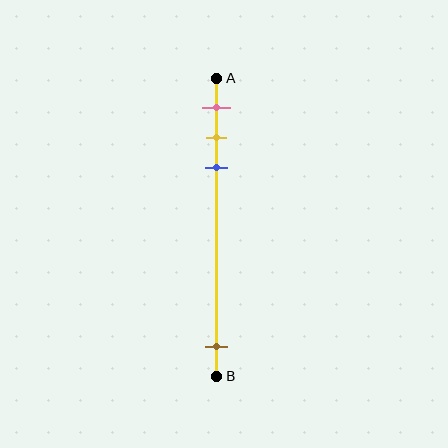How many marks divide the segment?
There are 4 marks dividing the segment.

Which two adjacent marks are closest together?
The yellow and blue marks are the closest adjacent pair.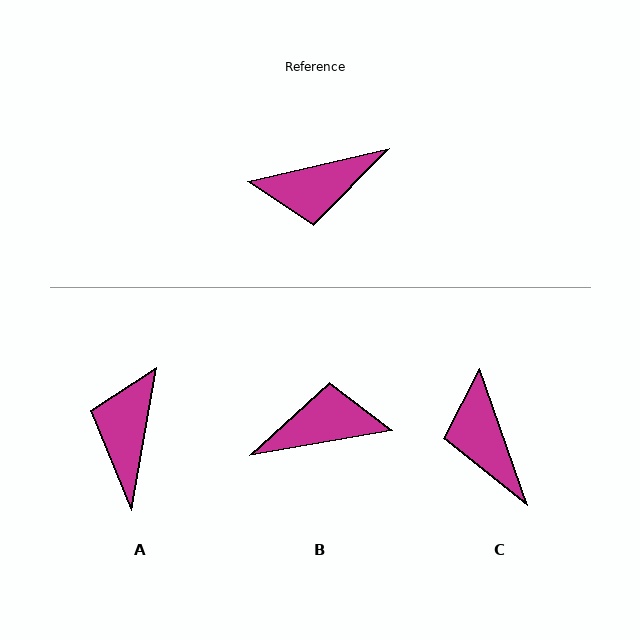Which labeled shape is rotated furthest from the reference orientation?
B, about 177 degrees away.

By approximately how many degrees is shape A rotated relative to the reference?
Approximately 113 degrees clockwise.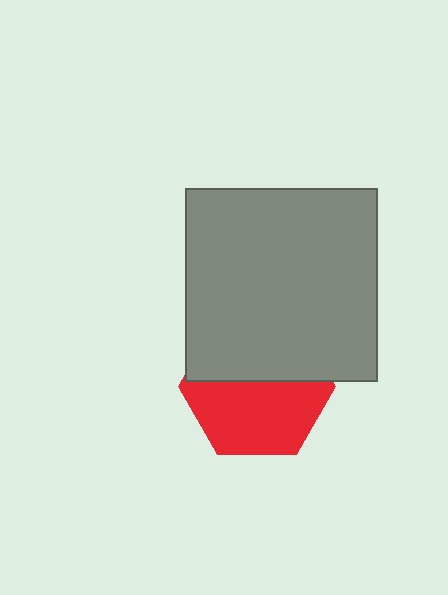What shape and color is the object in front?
The object in front is a gray square.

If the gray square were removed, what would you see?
You would see the complete red hexagon.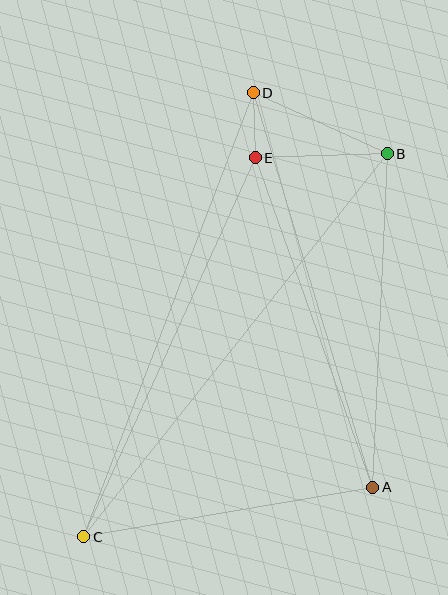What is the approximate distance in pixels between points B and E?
The distance between B and E is approximately 132 pixels.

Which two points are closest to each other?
Points D and E are closest to each other.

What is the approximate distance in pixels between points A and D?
The distance between A and D is approximately 412 pixels.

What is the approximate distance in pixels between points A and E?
The distance between A and E is approximately 350 pixels.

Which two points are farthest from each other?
Points B and C are farthest from each other.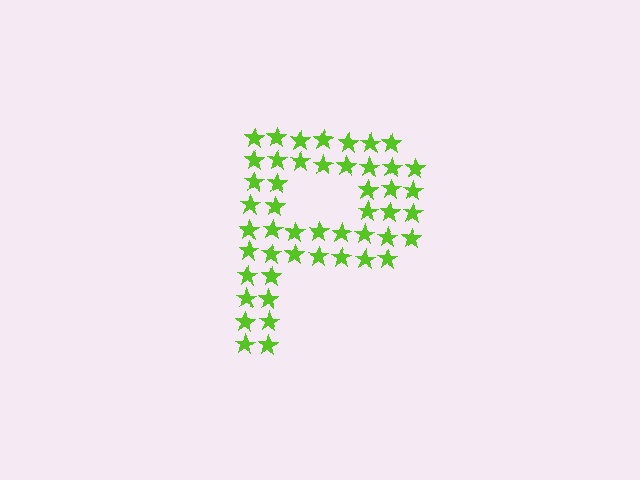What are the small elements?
The small elements are stars.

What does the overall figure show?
The overall figure shows the letter P.